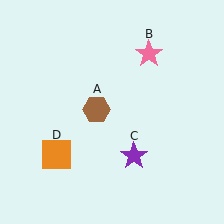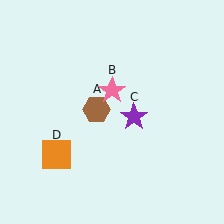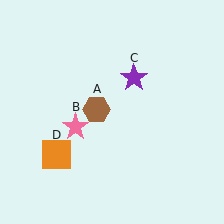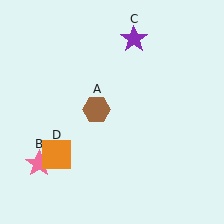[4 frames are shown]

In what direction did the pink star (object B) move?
The pink star (object B) moved down and to the left.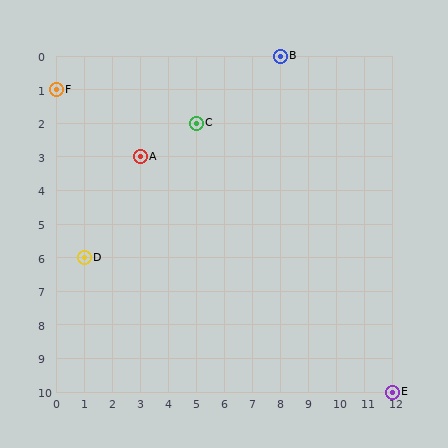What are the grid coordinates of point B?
Point B is at grid coordinates (8, 0).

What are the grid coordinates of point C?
Point C is at grid coordinates (5, 2).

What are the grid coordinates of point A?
Point A is at grid coordinates (3, 3).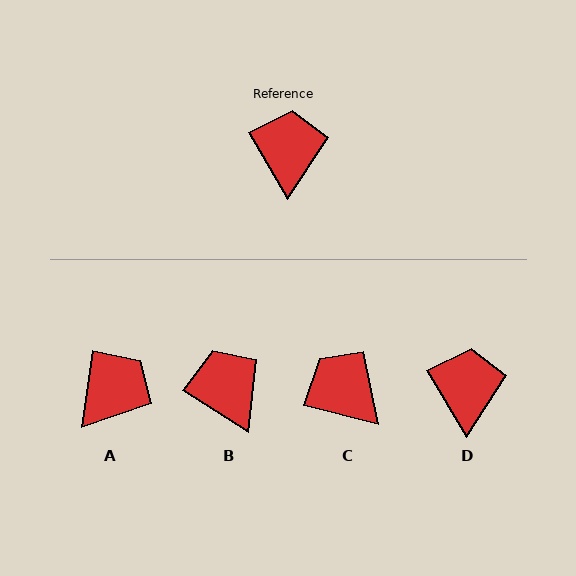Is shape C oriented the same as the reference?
No, it is off by about 45 degrees.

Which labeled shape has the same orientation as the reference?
D.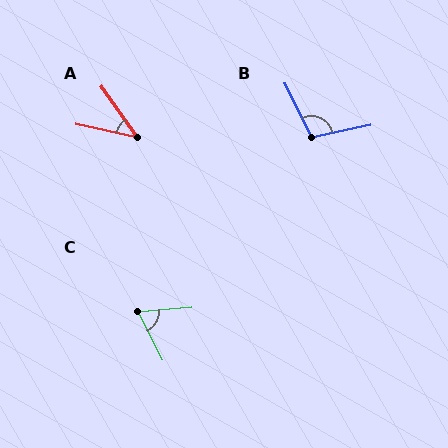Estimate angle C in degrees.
Approximately 69 degrees.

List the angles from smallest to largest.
A (42°), C (69°), B (105°).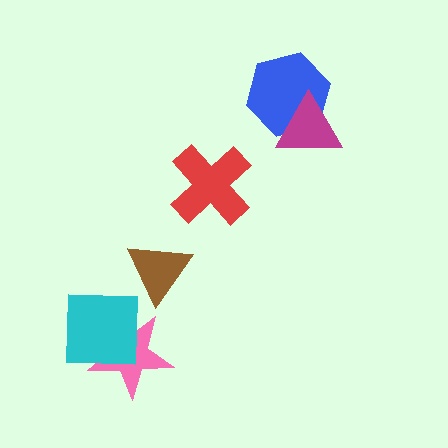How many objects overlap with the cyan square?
1 object overlaps with the cyan square.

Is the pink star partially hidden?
Yes, it is partially covered by another shape.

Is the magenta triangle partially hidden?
No, no other shape covers it.